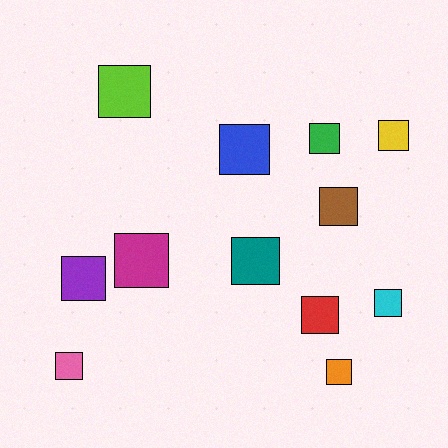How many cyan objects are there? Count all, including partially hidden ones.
There is 1 cyan object.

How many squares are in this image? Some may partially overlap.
There are 12 squares.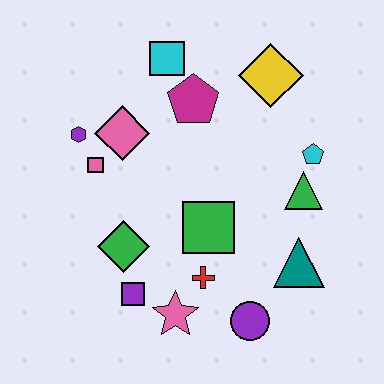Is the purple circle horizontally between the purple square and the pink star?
No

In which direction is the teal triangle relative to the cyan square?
The teal triangle is below the cyan square.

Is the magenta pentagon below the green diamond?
No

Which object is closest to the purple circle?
The red cross is closest to the purple circle.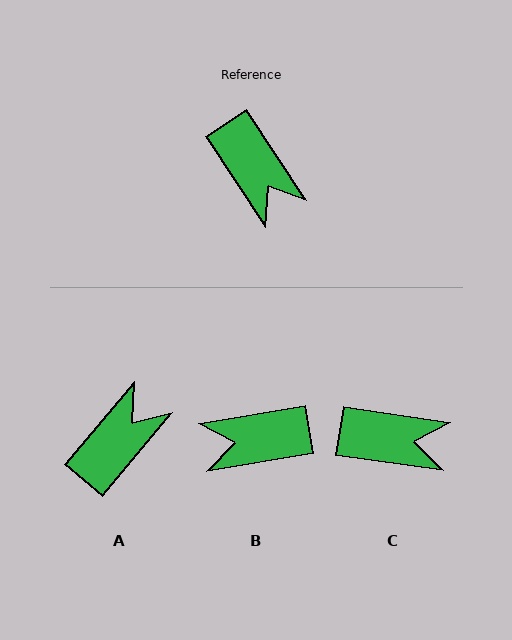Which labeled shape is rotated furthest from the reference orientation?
B, about 114 degrees away.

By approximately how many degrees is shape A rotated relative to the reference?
Approximately 107 degrees counter-clockwise.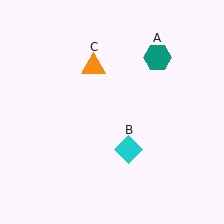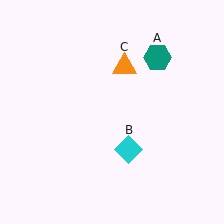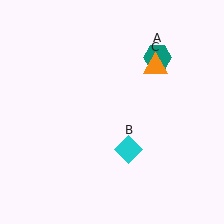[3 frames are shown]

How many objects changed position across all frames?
1 object changed position: orange triangle (object C).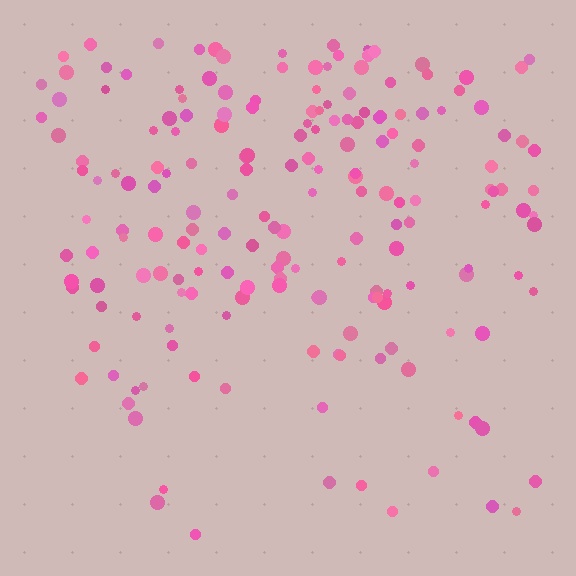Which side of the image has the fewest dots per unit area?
The bottom.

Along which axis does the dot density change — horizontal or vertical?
Vertical.